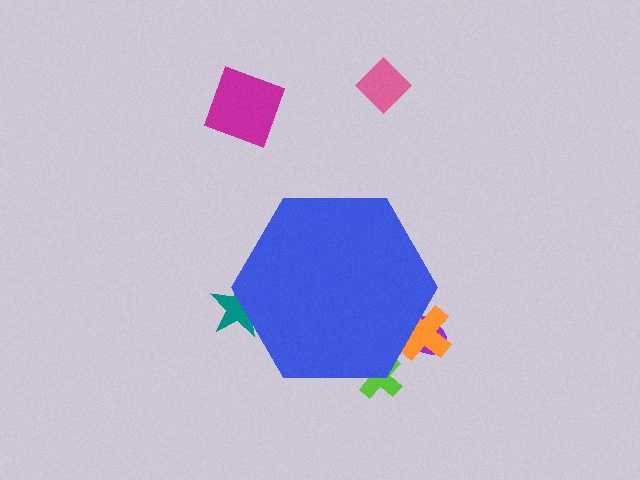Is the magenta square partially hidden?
No, the magenta square is fully visible.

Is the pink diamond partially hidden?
No, the pink diamond is fully visible.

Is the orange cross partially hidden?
Yes, the orange cross is partially hidden behind the blue hexagon.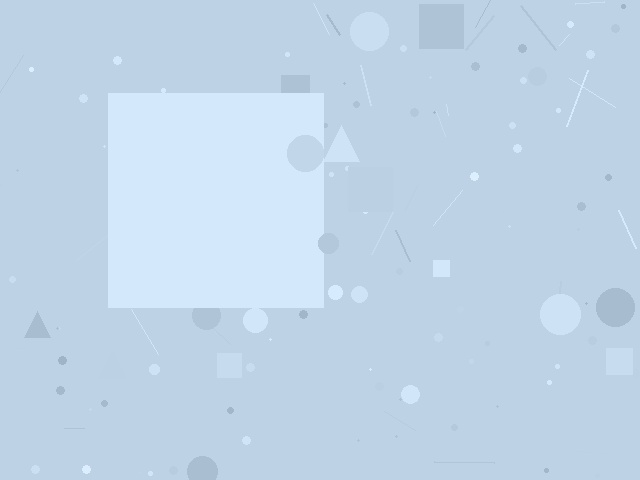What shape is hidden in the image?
A square is hidden in the image.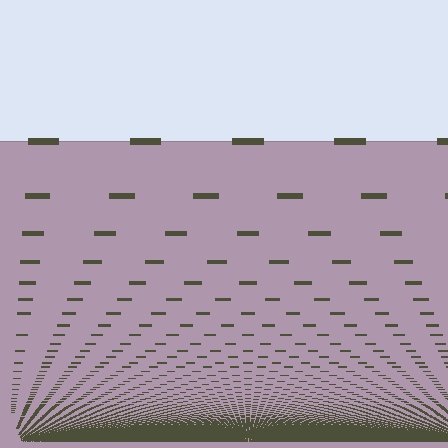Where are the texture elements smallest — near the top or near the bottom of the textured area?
Near the bottom.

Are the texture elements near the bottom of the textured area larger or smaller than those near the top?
Smaller. The gradient is inverted — elements near the bottom are smaller and denser.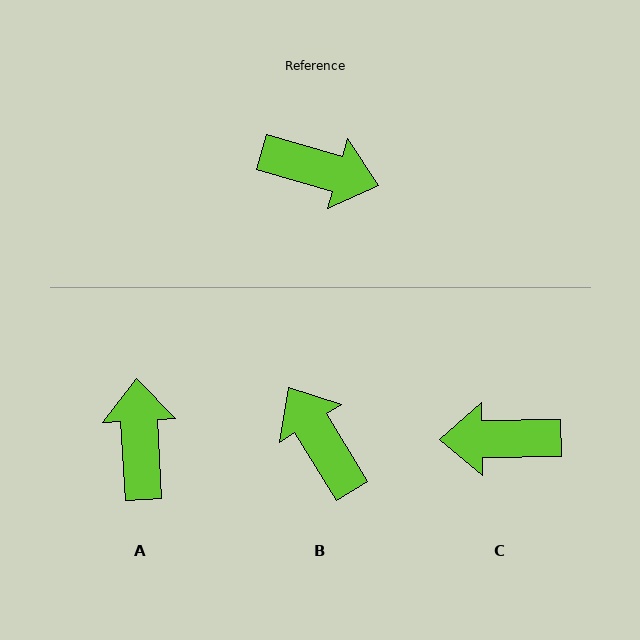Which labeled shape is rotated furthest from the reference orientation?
C, about 163 degrees away.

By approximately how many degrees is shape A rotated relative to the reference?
Approximately 109 degrees counter-clockwise.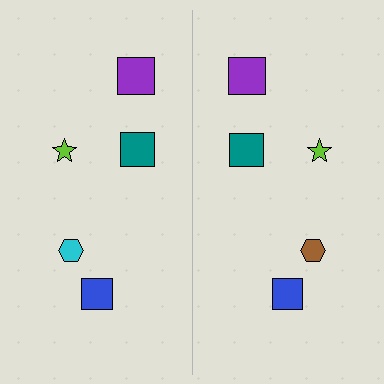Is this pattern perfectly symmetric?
No, the pattern is not perfectly symmetric. The brown hexagon on the right side breaks the symmetry — its mirror counterpart is cyan.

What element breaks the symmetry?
The brown hexagon on the right side breaks the symmetry — its mirror counterpart is cyan.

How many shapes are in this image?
There are 10 shapes in this image.